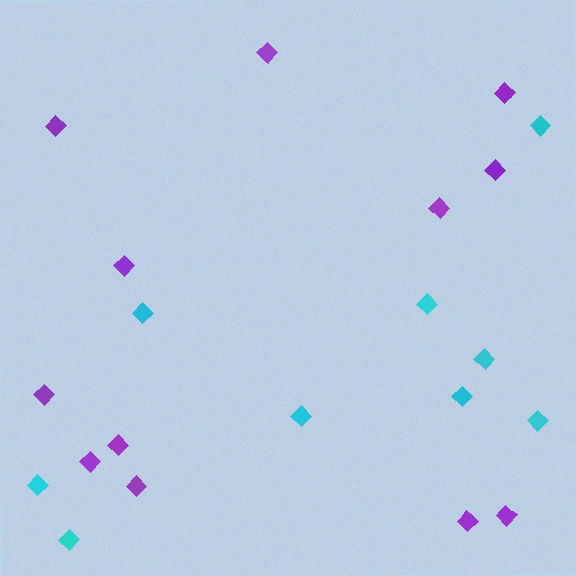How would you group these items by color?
There are 2 groups: one group of purple diamonds (12) and one group of cyan diamonds (9).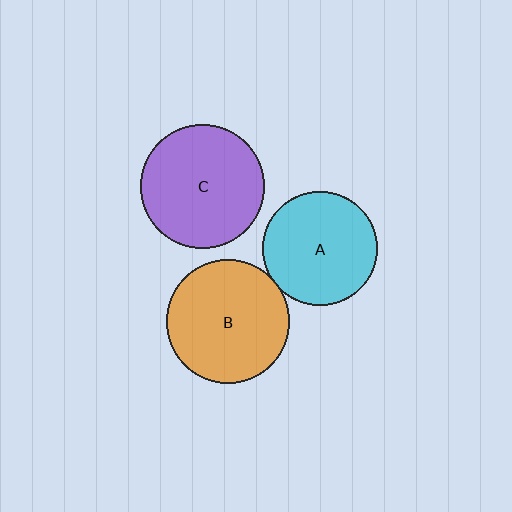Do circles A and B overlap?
Yes.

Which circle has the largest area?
Circle C (purple).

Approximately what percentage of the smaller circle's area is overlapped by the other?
Approximately 5%.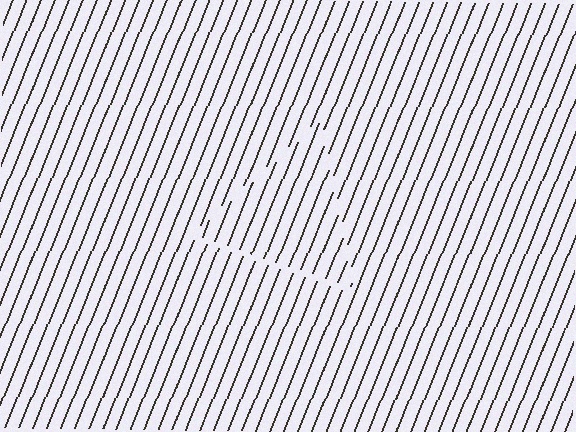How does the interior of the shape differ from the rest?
The interior of the shape contains the same grating, shifted by half a period — the contour is defined by the phase discontinuity where line-ends from the inner and outer gratings abut.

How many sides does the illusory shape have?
3 sides — the line-ends trace a triangle.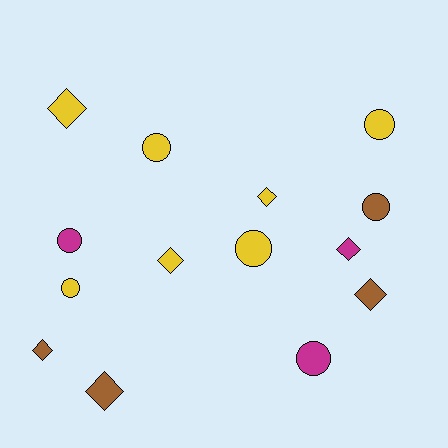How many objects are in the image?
There are 14 objects.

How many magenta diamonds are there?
There is 1 magenta diamond.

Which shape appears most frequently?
Diamond, with 7 objects.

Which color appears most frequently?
Yellow, with 7 objects.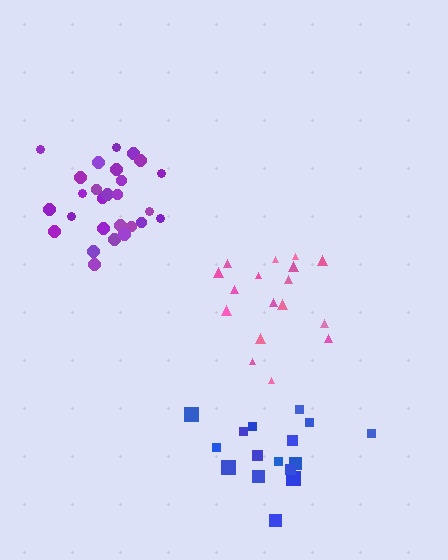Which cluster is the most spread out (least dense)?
Pink.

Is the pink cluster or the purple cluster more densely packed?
Purple.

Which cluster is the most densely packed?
Purple.